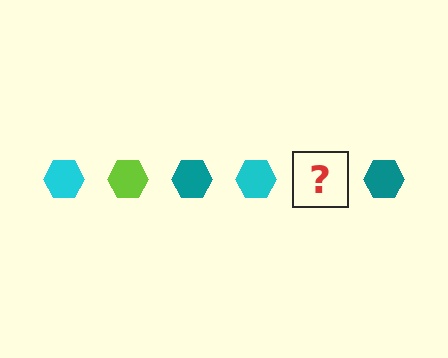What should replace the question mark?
The question mark should be replaced with a lime hexagon.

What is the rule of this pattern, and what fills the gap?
The rule is that the pattern cycles through cyan, lime, teal hexagons. The gap should be filled with a lime hexagon.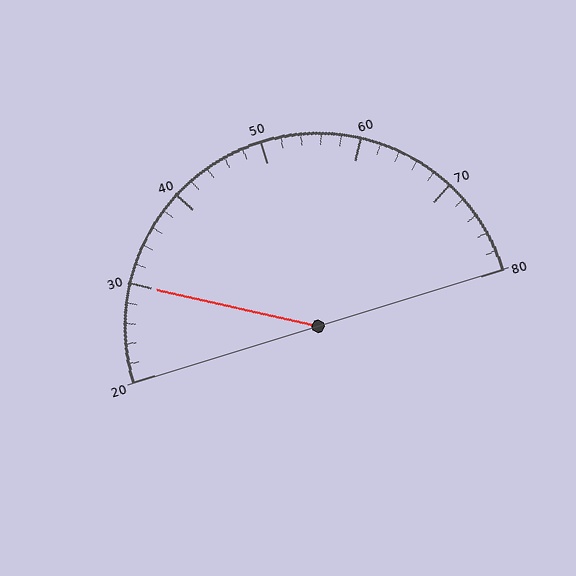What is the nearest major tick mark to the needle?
The nearest major tick mark is 30.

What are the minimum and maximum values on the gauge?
The gauge ranges from 20 to 80.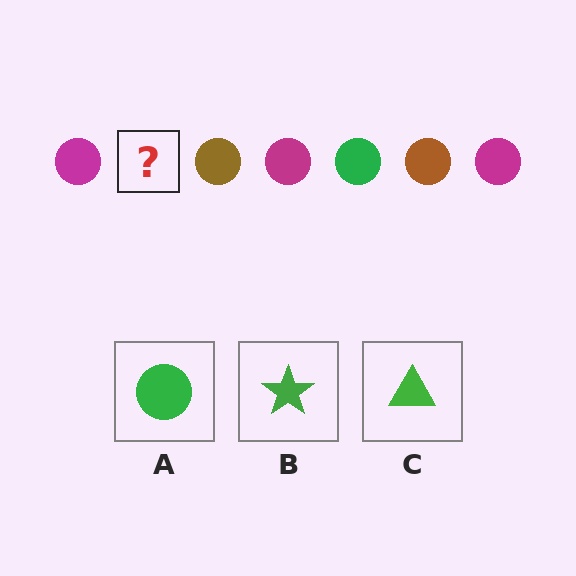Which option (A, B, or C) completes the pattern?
A.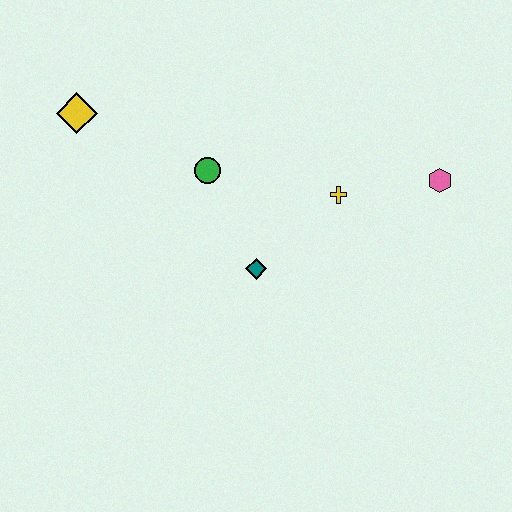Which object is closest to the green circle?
The teal diamond is closest to the green circle.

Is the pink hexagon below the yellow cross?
No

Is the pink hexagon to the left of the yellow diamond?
No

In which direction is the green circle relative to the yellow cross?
The green circle is to the left of the yellow cross.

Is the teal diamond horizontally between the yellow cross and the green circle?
Yes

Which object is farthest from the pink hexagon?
The yellow diamond is farthest from the pink hexagon.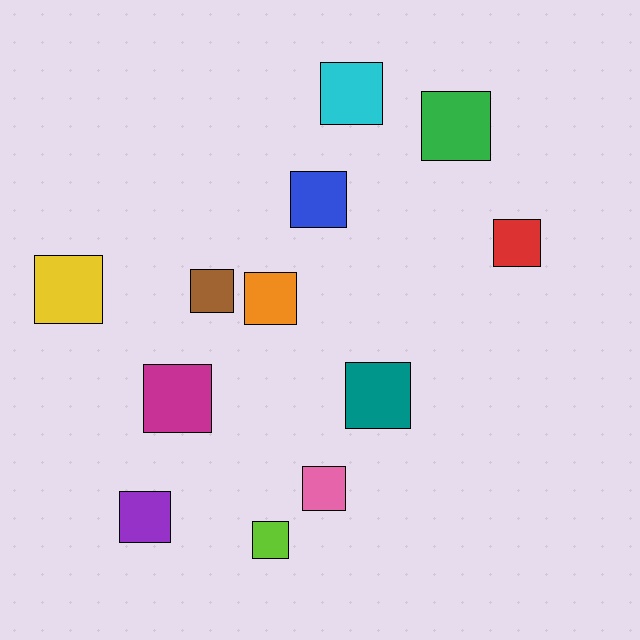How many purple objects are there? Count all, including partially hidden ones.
There is 1 purple object.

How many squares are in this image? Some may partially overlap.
There are 12 squares.